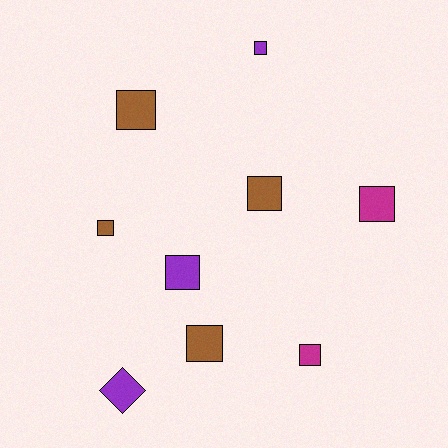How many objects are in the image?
There are 9 objects.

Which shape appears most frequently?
Square, with 8 objects.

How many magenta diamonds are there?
There are no magenta diamonds.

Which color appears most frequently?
Brown, with 4 objects.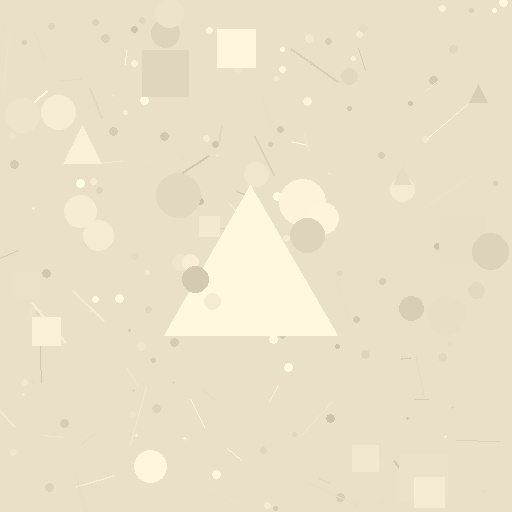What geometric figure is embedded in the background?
A triangle is embedded in the background.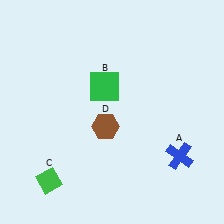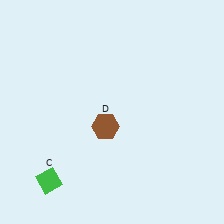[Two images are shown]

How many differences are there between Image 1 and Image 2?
There are 2 differences between the two images.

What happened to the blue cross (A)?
The blue cross (A) was removed in Image 2. It was in the bottom-right area of Image 1.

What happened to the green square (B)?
The green square (B) was removed in Image 2. It was in the top-left area of Image 1.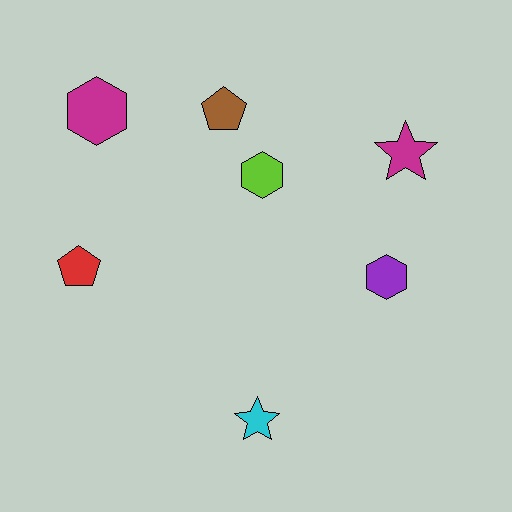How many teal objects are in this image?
There are no teal objects.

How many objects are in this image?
There are 7 objects.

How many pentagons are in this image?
There are 2 pentagons.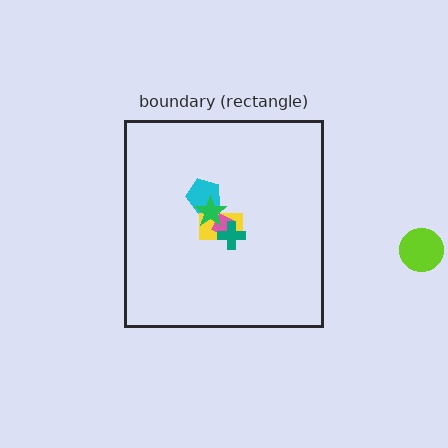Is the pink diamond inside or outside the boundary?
Inside.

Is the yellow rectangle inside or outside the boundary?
Inside.